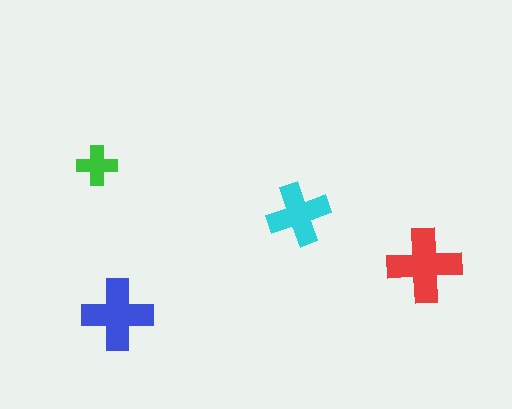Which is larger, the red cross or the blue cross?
The red one.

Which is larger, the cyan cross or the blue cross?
The blue one.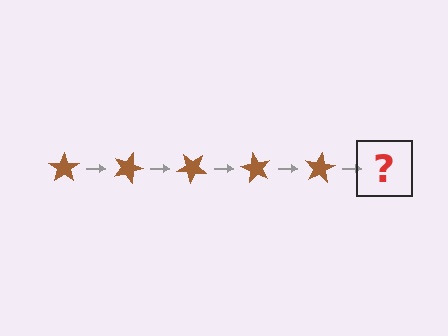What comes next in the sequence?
The next element should be a brown star rotated 100 degrees.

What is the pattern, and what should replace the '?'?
The pattern is that the star rotates 20 degrees each step. The '?' should be a brown star rotated 100 degrees.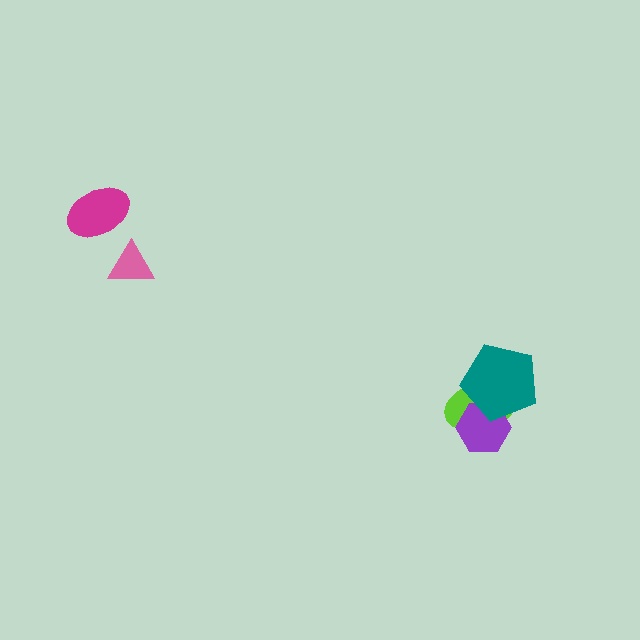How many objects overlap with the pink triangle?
0 objects overlap with the pink triangle.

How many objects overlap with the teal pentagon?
2 objects overlap with the teal pentagon.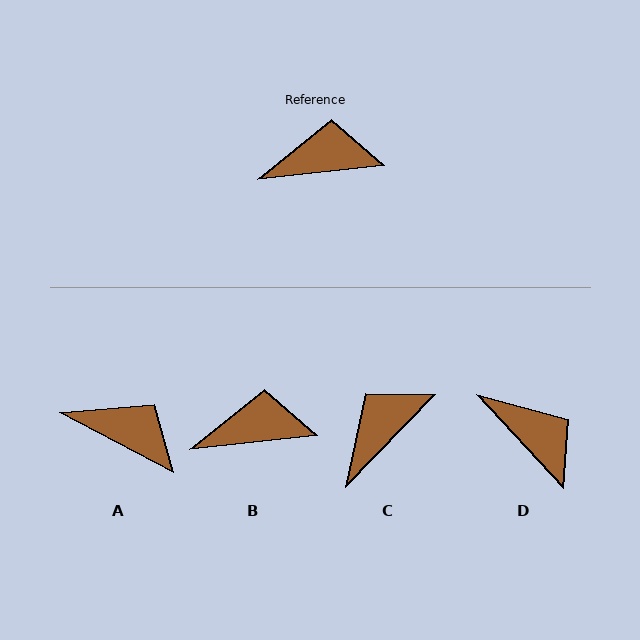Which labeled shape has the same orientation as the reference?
B.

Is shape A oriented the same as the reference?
No, it is off by about 34 degrees.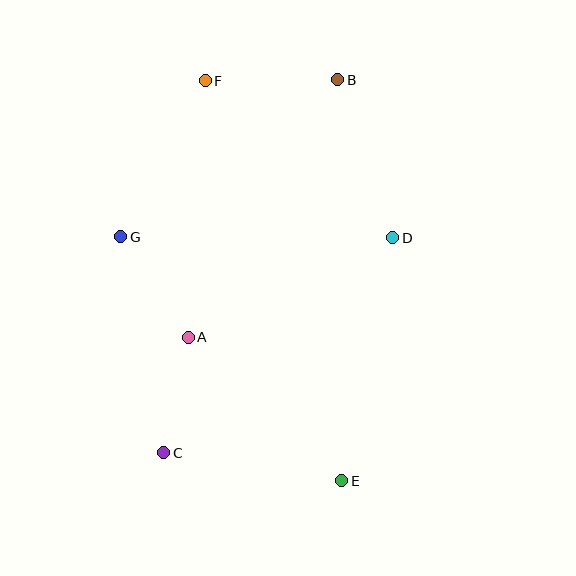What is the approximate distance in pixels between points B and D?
The distance between B and D is approximately 167 pixels.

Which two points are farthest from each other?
Points E and F are farthest from each other.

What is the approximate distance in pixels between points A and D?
The distance between A and D is approximately 227 pixels.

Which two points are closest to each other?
Points A and C are closest to each other.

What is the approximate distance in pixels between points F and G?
The distance between F and G is approximately 178 pixels.